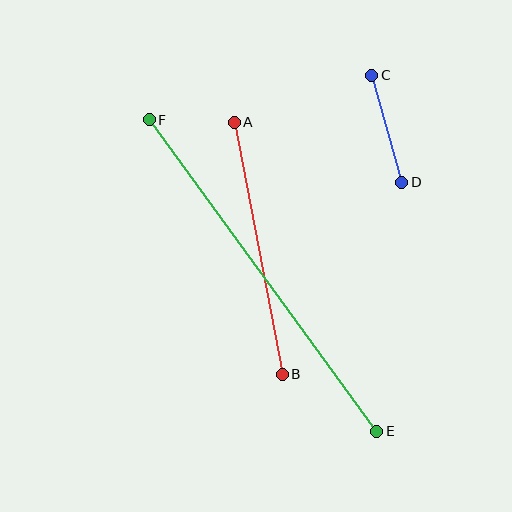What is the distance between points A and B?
The distance is approximately 256 pixels.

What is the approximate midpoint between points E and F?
The midpoint is at approximately (263, 276) pixels.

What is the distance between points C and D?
The distance is approximately 111 pixels.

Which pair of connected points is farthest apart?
Points E and F are farthest apart.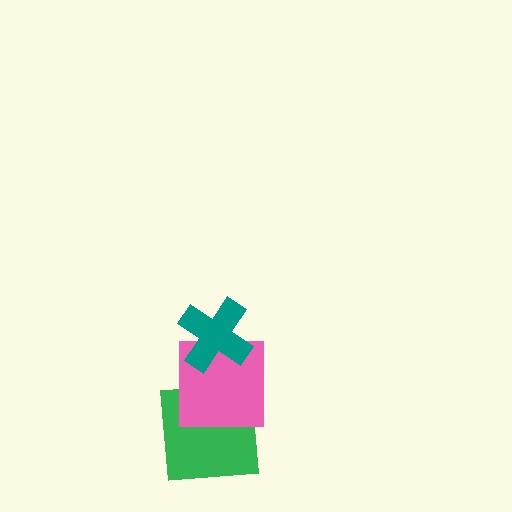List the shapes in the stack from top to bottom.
From top to bottom: the teal cross, the pink square, the green square.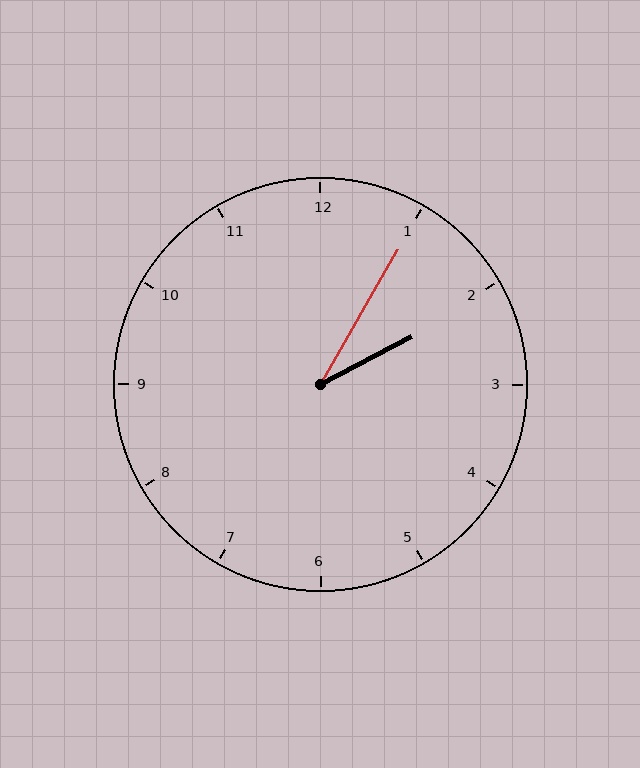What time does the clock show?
2:05.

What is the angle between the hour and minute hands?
Approximately 32 degrees.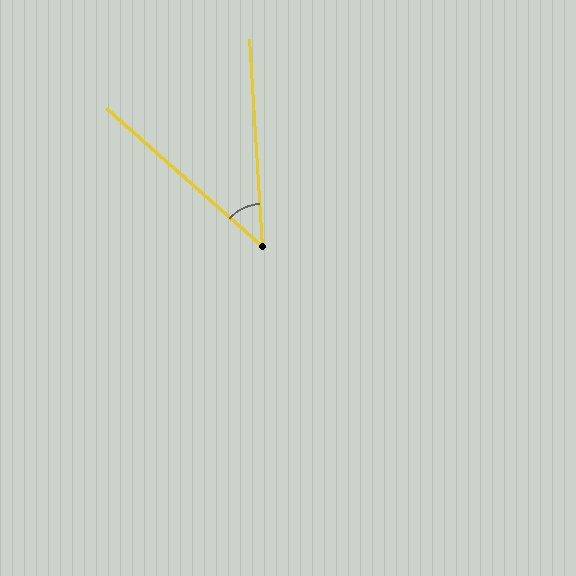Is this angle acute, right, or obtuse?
It is acute.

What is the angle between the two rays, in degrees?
Approximately 45 degrees.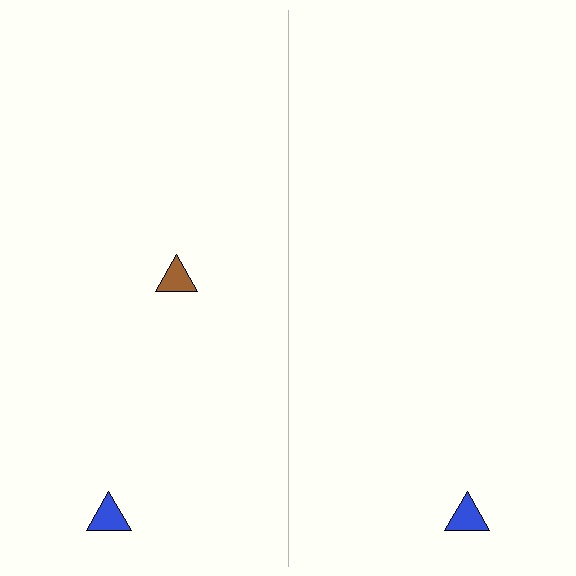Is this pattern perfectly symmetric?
No, the pattern is not perfectly symmetric. A brown triangle is missing from the right side.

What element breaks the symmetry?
A brown triangle is missing from the right side.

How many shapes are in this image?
There are 3 shapes in this image.